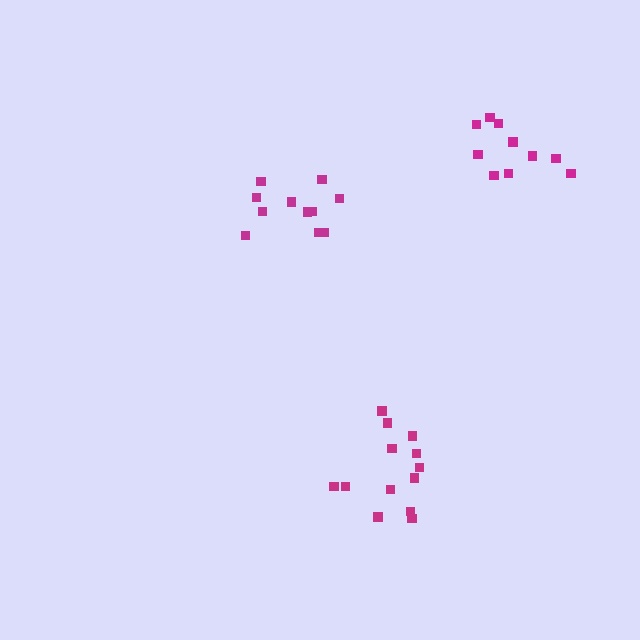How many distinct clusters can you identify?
There are 3 distinct clusters.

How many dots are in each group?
Group 1: 10 dots, Group 2: 13 dots, Group 3: 11 dots (34 total).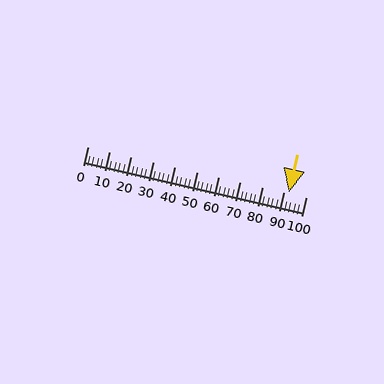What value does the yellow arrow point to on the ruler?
The yellow arrow points to approximately 92.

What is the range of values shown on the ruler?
The ruler shows values from 0 to 100.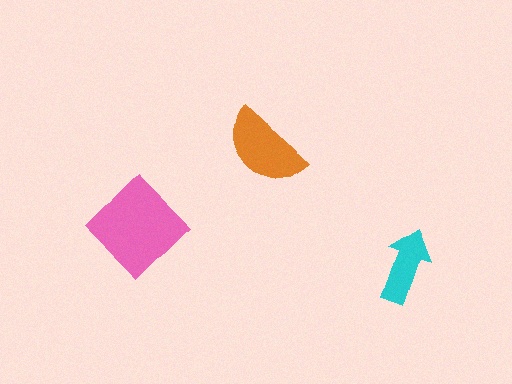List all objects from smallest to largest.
The cyan arrow, the orange semicircle, the pink diamond.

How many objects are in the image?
There are 3 objects in the image.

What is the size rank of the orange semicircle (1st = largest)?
2nd.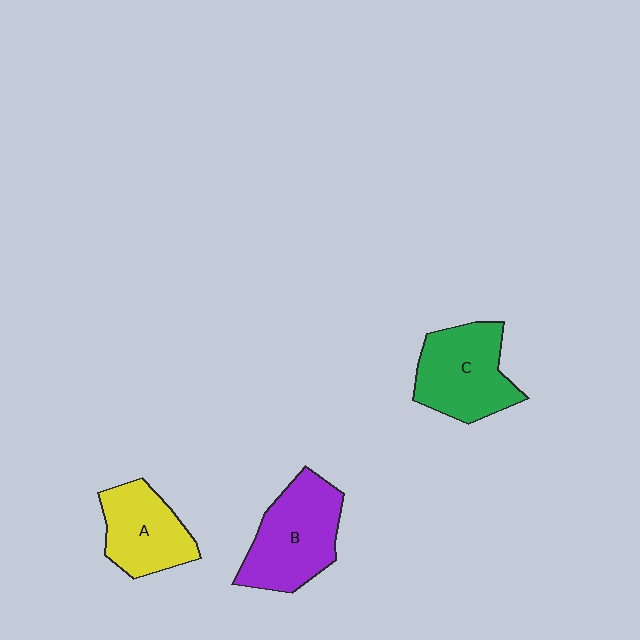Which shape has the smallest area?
Shape A (yellow).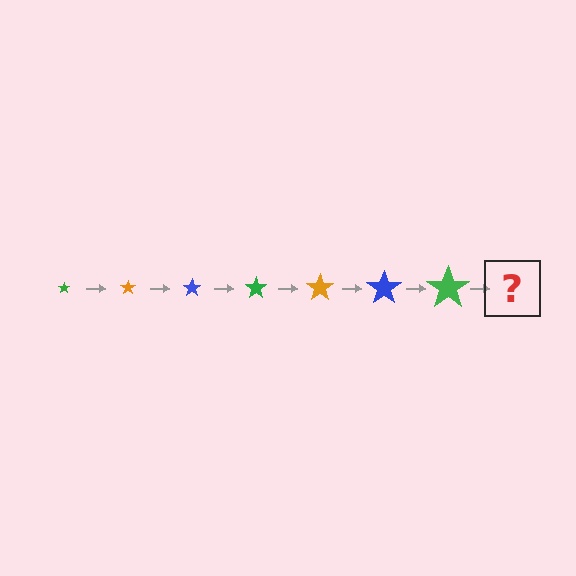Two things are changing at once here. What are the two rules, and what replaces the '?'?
The two rules are that the star grows larger each step and the color cycles through green, orange, and blue. The '?' should be an orange star, larger than the previous one.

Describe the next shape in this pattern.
It should be an orange star, larger than the previous one.